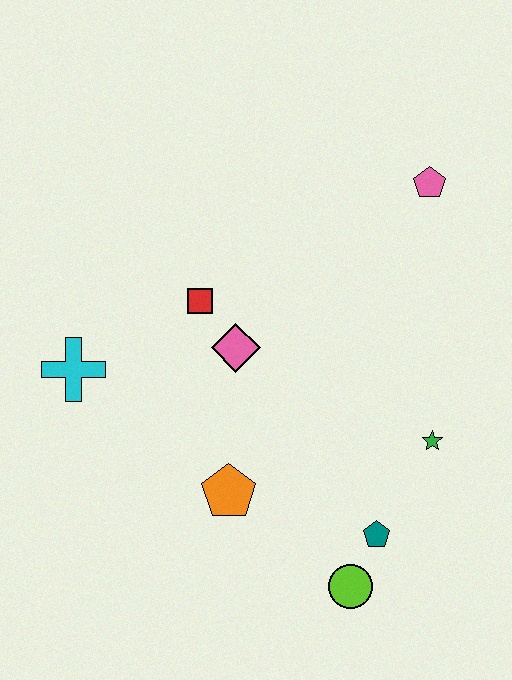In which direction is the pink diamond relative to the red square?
The pink diamond is below the red square.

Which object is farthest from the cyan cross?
The pink pentagon is farthest from the cyan cross.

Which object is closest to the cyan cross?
The red square is closest to the cyan cross.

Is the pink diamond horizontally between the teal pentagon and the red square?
Yes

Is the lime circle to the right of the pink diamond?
Yes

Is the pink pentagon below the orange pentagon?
No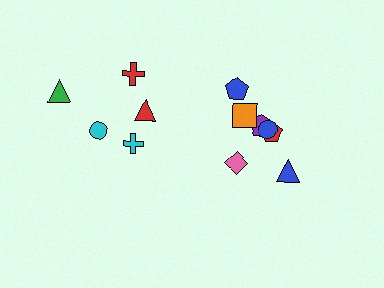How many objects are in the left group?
There are 5 objects.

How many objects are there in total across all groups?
There are 12 objects.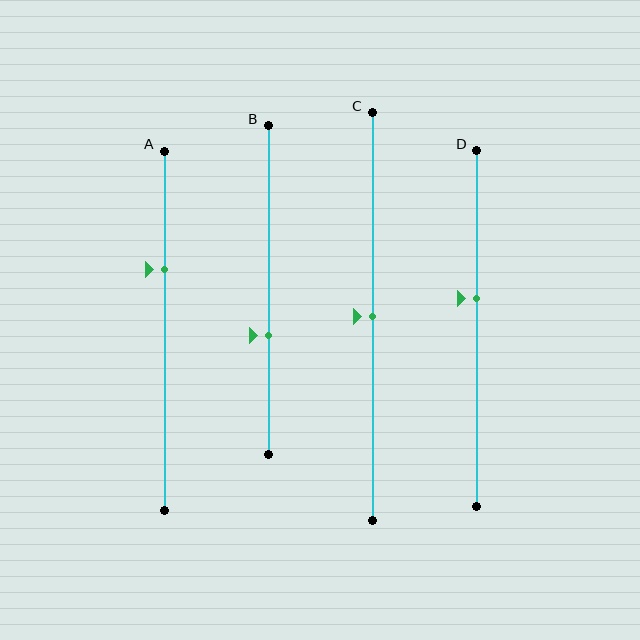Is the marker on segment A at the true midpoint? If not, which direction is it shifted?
No, the marker on segment A is shifted upward by about 17% of the segment length.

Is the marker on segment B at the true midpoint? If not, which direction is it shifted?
No, the marker on segment B is shifted downward by about 14% of the segment length.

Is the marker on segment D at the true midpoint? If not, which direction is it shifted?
No, the marker on segment D is shifted upward by about 8% of the segment length.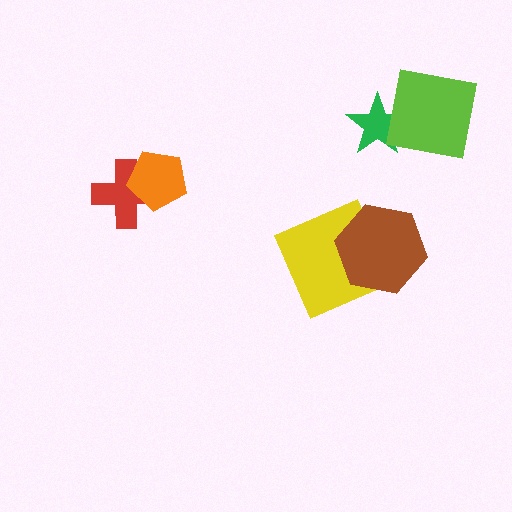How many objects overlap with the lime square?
1 object overlaps with the lime square.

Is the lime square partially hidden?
No, no other shape covers it.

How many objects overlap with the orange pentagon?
1 object overlaps with the orange pentagon.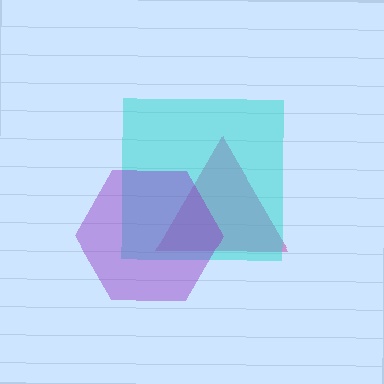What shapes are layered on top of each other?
The layered shapes are: a magenta triangle, a cyan square, a purple hexagon.